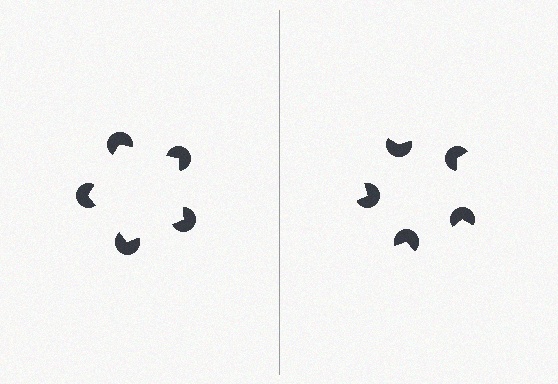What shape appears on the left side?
An illusory pentagon.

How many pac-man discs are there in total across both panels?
10 — 5 on each side.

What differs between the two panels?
The pac-man discs are positioned identically on both sides; only the wedge orientations differ. On the left they align to a pentagon; on the right they are misaligned.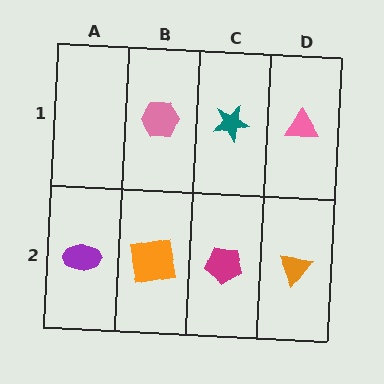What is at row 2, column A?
A purple ellipse.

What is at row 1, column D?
A pink triangle.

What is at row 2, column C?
A magenta pentagon.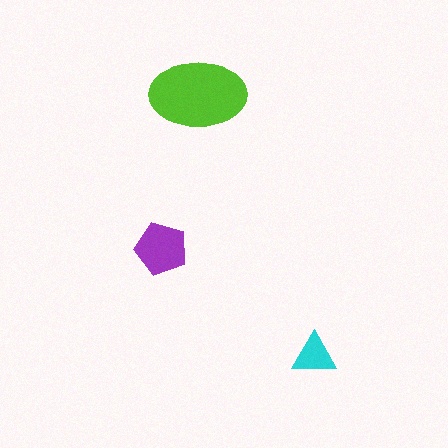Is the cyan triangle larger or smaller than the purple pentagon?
Smaller.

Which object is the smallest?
The cyan triangle.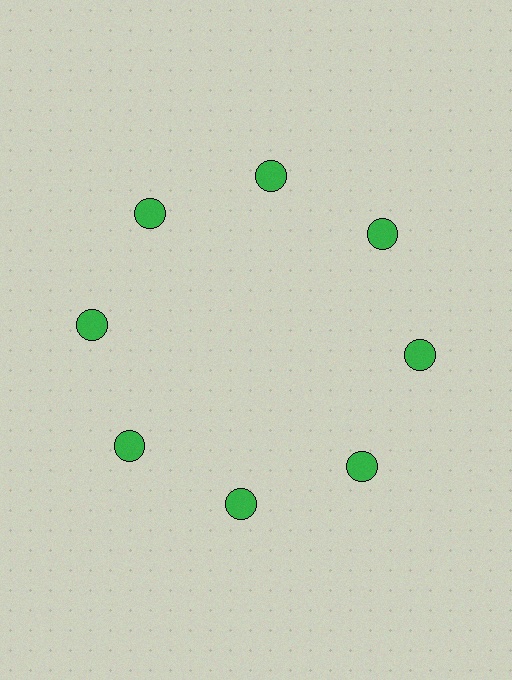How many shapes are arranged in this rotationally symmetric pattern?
There are 8 shapes, arranged in 8 groups of 1.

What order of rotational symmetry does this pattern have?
This pattern has 8-fold rotational symmetry.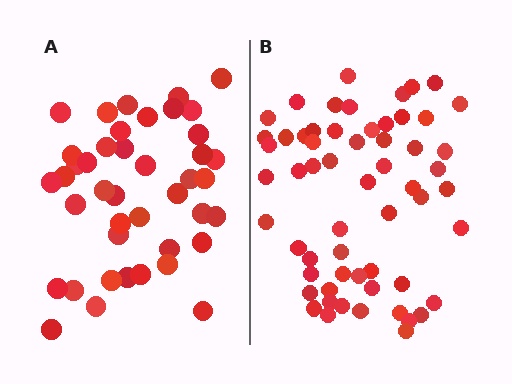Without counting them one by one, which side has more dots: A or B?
Region B (the right region) has more dots.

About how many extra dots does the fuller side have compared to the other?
Region B has approximately 15 more dots than region A.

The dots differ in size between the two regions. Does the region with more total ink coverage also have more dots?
No. Region A has more total ink coverage because its dots are larger, but region B actually contains more individual dots. Total area can be misleading — the number of items is what matters here.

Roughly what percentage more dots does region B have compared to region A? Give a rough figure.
About 40% more.